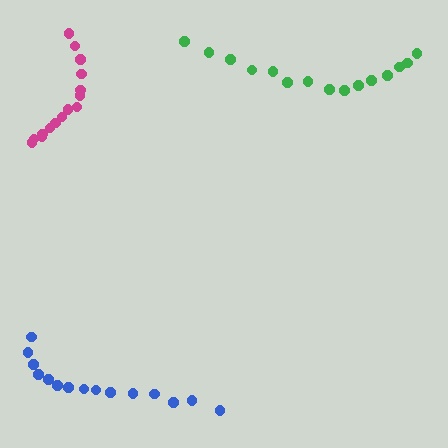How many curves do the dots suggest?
There are 3 distinct paths.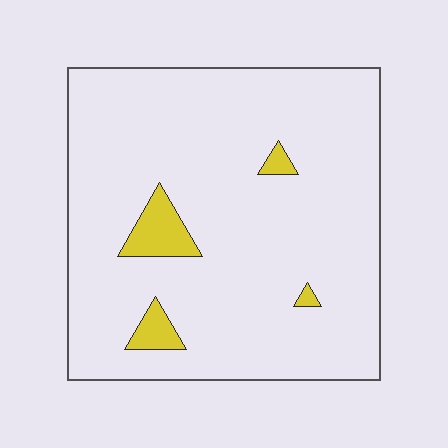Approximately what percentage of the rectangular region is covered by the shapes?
Approximately 5%.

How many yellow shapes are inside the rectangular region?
4.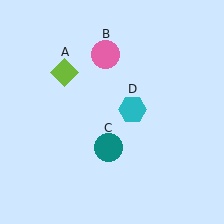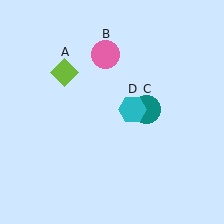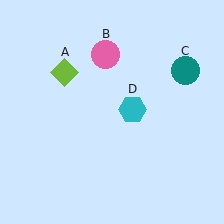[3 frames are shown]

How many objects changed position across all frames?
1 object changed position: teal circle (object C).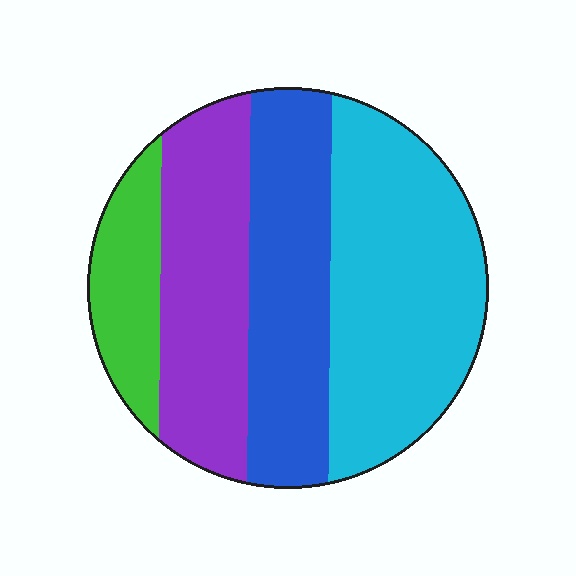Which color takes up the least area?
Green, at roughly 10%.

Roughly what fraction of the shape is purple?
Purple covers roughly 25% of the shape.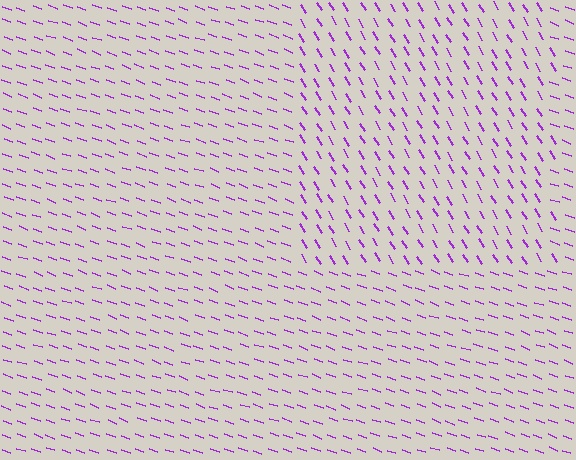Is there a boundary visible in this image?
Yes, there is a texture boundary formed by a change in line orientation.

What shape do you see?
I see a rectangle.